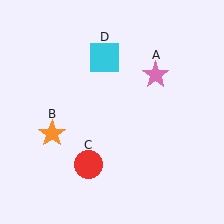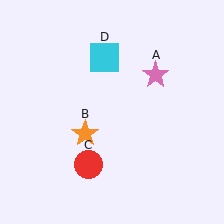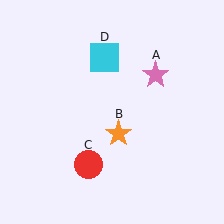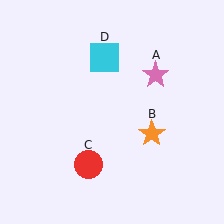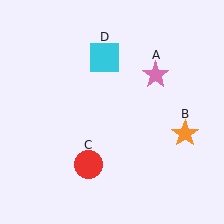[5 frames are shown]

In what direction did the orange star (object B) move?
The orange star (object B) moved right.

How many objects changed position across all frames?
1 object changed position: orange star (object B).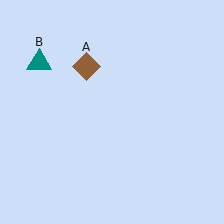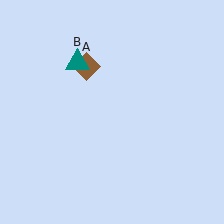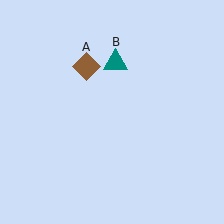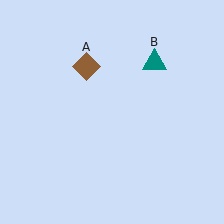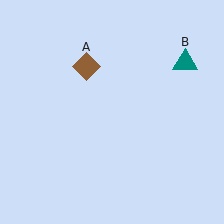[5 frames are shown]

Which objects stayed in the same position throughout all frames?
Brown diamond (object A) remained stationary.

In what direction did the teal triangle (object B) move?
The teal triangle (object B) moved right.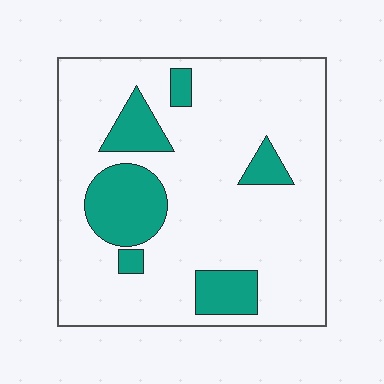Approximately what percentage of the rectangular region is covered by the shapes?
Approximately 20%.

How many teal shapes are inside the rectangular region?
6.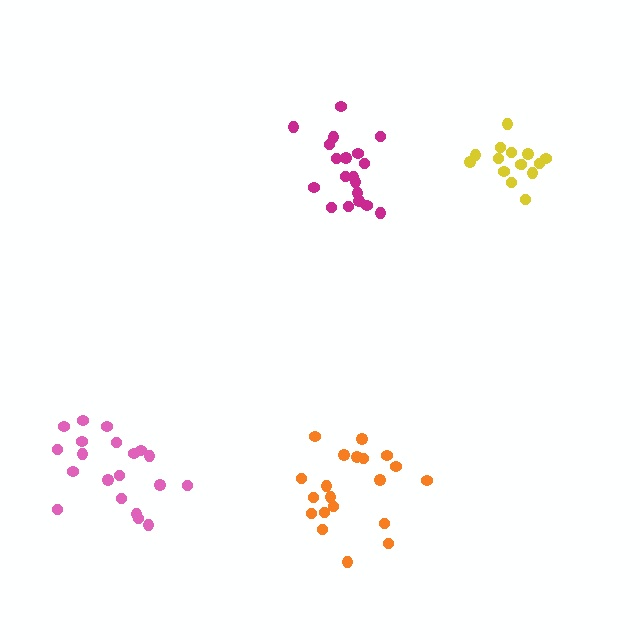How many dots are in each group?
Group 1: 20 dots, Group 2: 15 dots, Group 3: 19 dots, Group 4: 20 dots (74 total).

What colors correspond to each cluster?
The clusters are colored: orange, yellow, magenta, pink.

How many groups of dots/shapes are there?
There are 4 groups.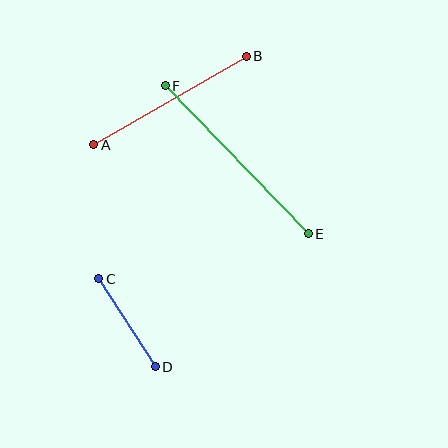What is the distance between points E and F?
The distance is approximately 206 pixels.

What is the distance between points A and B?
The distance is approximately 177 pixels.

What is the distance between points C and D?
The distance is approximately 105 pixels.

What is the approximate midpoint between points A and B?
The midpoint is at approximately (170, 100) pixels.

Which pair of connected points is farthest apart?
Points E and F are farthest apart.